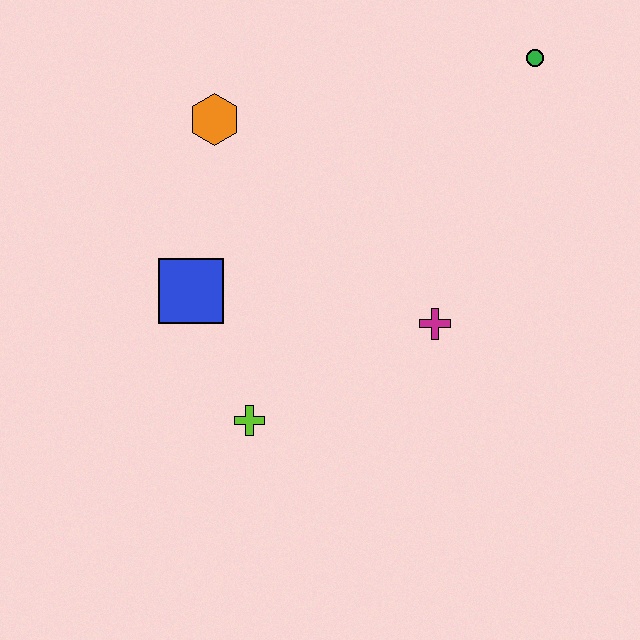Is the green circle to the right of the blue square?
Yes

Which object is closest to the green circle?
The magenta cross is closest to the green circle.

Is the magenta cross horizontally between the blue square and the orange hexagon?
No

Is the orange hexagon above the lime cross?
Yes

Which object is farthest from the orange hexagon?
The green circle is farthest from the orange hexagon.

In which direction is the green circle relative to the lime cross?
The green circle is above the lime cross.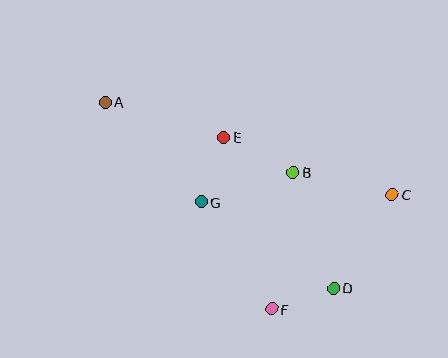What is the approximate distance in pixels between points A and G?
The distance between A and G is approximately 138 pixels.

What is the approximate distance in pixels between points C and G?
The distance between C and G is approximately 191 pixels.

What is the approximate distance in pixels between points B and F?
The distance between B and F is approximately 138 pixels.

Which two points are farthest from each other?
Points A and C are farthest from each other.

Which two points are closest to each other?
Points D and F are closest to each other.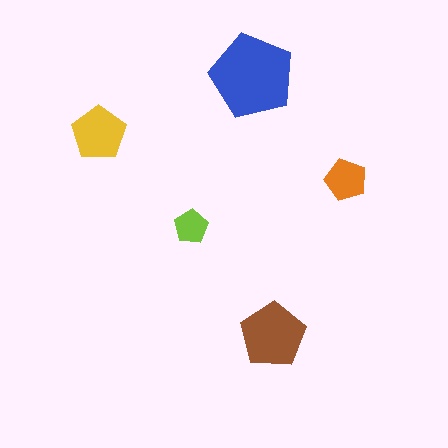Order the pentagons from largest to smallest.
the blue one, the brown one, the yellow one, the orange one, the lime one.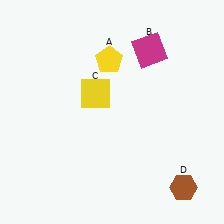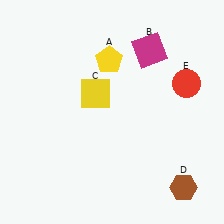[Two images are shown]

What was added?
A red circle (E) was added in Image 2.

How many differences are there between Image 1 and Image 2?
There is 1 difference between the two images.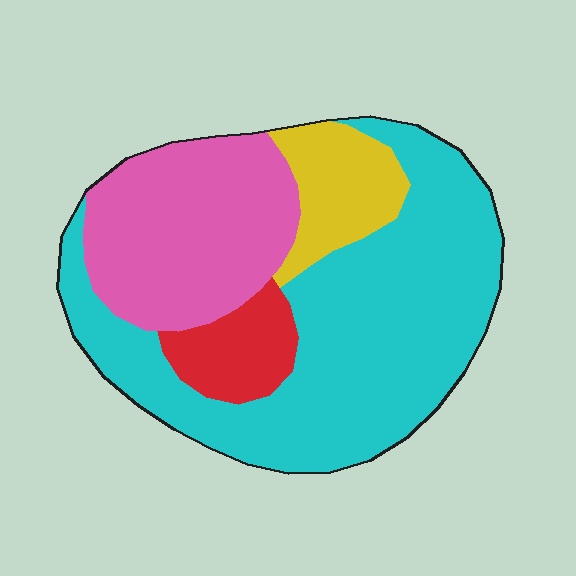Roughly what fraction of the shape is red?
Red covers 9% of the shape.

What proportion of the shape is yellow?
Yellow covers 11% of the shape.